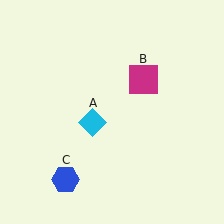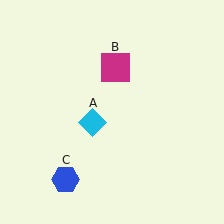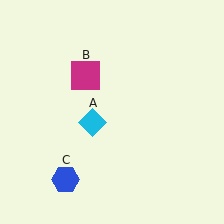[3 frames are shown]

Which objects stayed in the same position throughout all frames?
Cyan diamond (object A) and blue hexagon (object C) remained stationary.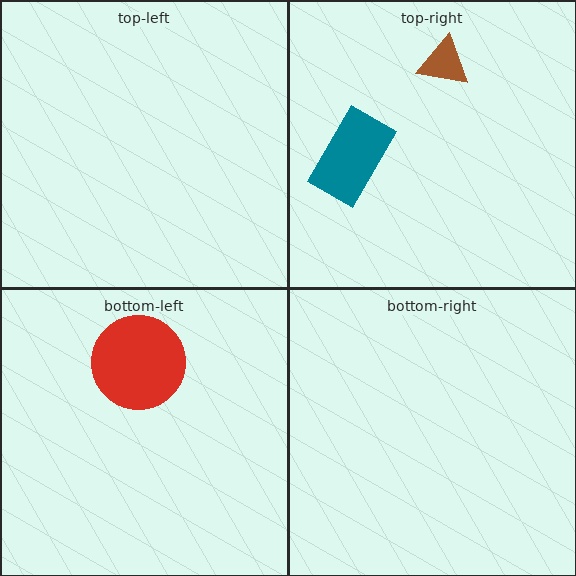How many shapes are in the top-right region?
2.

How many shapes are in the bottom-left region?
1.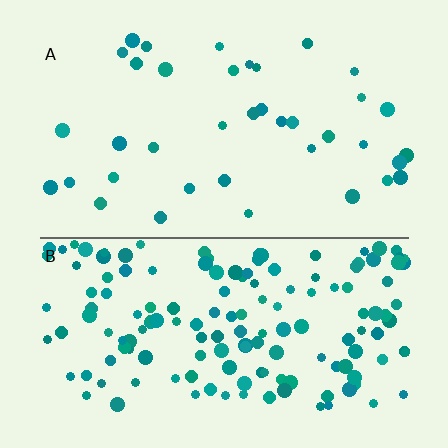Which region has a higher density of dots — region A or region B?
B (the bottom).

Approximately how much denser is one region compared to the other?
Approximately 3.9× — region B over region A.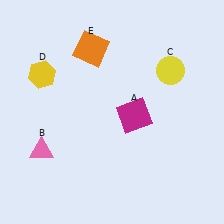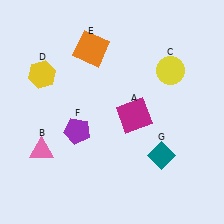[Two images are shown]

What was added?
A purple pentagon (F), a teal diamond (G) were added in Image 2.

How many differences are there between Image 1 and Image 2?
There are 2 differences between the two images.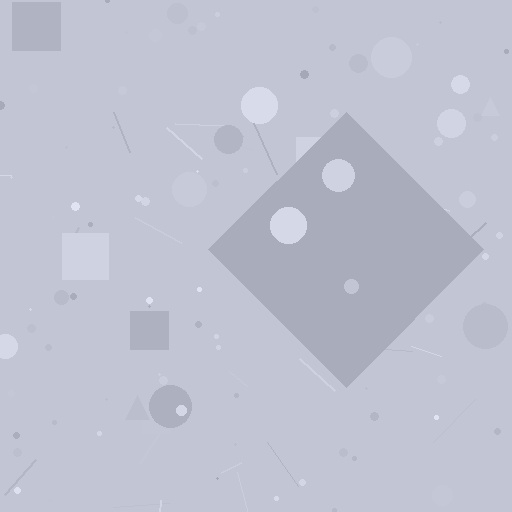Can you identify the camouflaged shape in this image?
The camouflaged shape is a diamond.